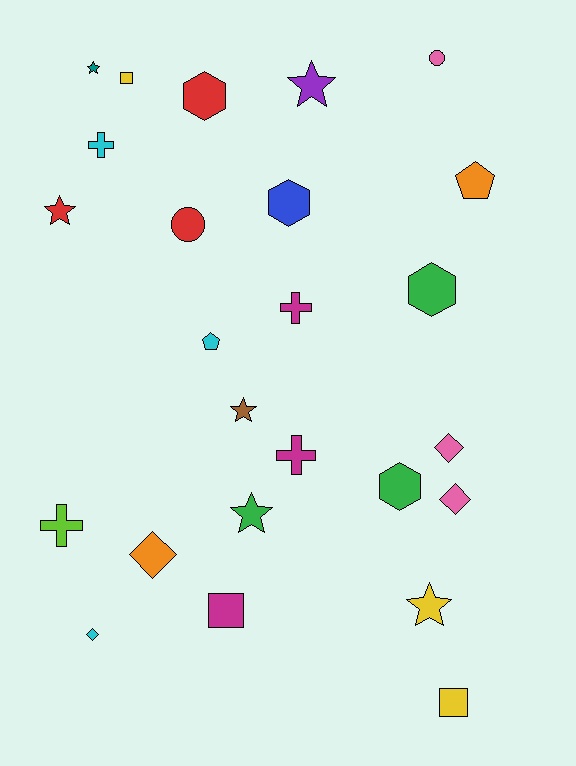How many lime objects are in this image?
There is 1 lime object.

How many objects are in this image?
There are 25 objects.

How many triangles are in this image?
There are no triangles.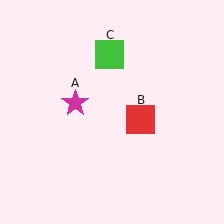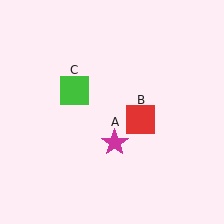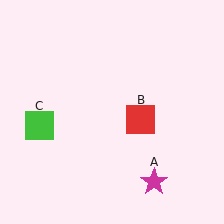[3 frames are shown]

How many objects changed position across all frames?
2 objects changed position: magenta star (object A), green square (object C).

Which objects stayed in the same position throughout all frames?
Red square (object B) remained stationary.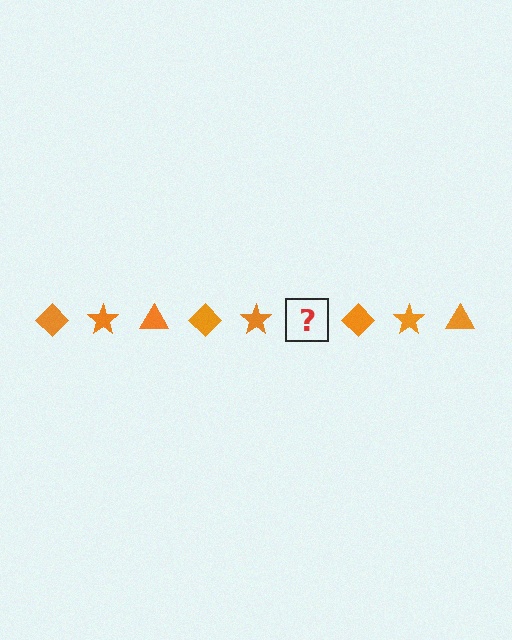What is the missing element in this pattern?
The missing element is an orange triangle.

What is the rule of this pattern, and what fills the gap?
The rule is that the pattern cycles through diamond, star, triangle shapes in orange. The gap should be filled with an orange triangle.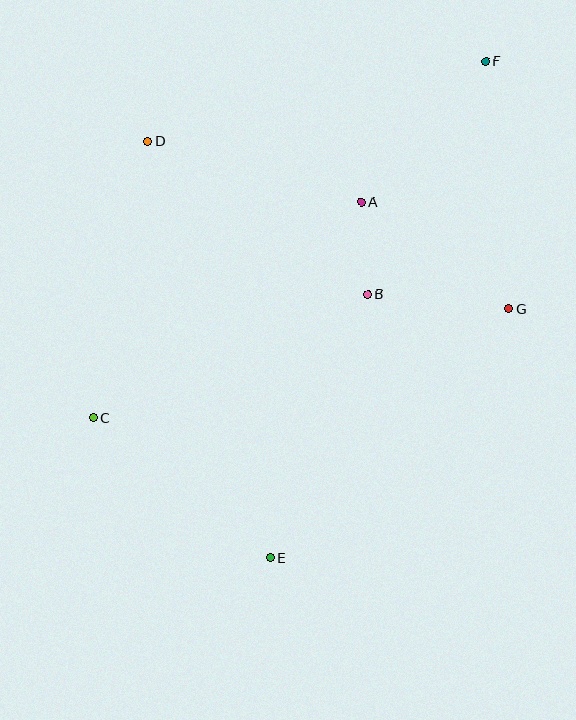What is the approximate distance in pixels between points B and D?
The distance between B and D is approximately 268 pixels.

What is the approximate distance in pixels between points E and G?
The distance between E and G is approximately 345 pixels.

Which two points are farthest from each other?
Points E and F are farthest from each other.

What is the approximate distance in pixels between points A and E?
The distance between A and E is approximately 367 pixels.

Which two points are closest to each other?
Points A and B are closest to each other.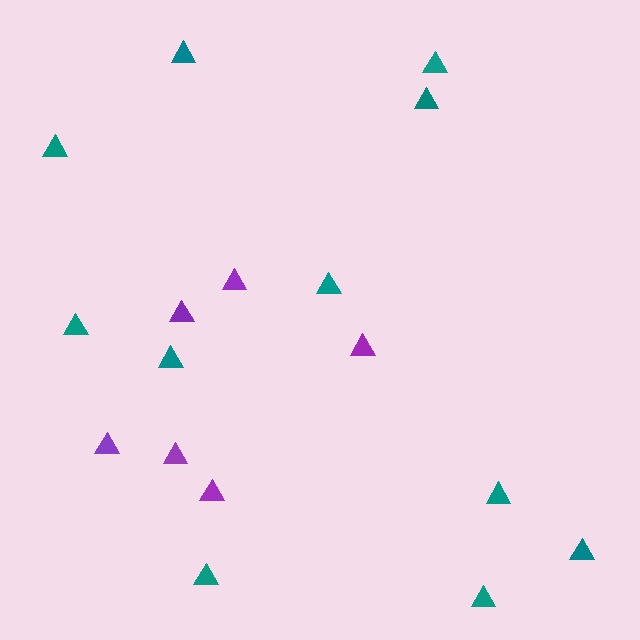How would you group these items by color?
There are 2 groups: one group of purple triangles (6) and one group of teal triangles (11).